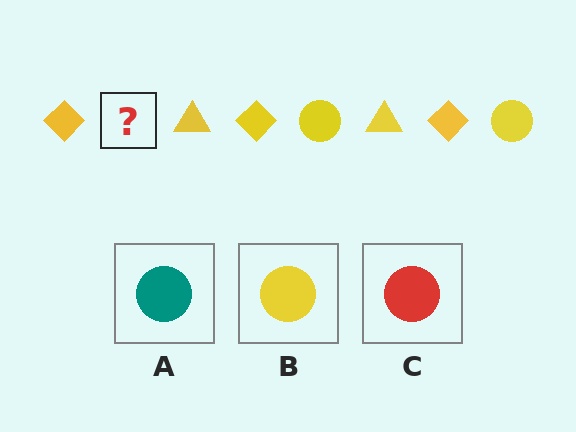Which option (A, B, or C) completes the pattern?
B.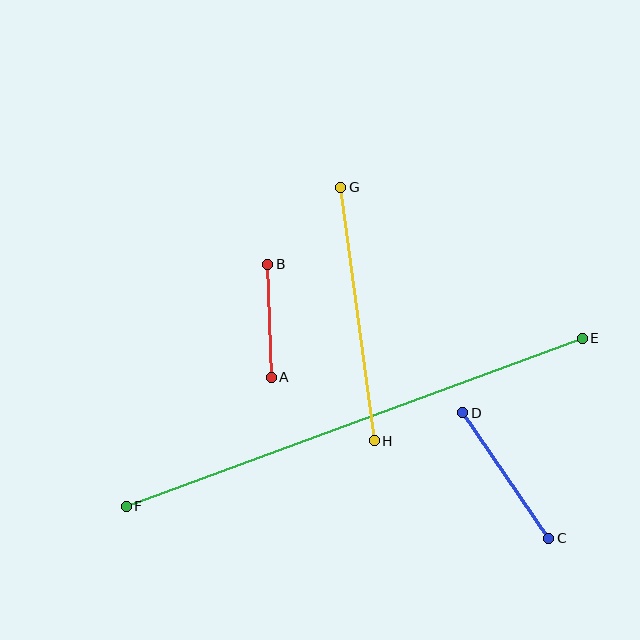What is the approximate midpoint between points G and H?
The midpoint is at approximately (357, 314) pixels.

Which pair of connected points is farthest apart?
Points E and F are farthest apart.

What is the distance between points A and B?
The distance is approximately 113 pixels.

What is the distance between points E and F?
The distance is approximately 486 pixels.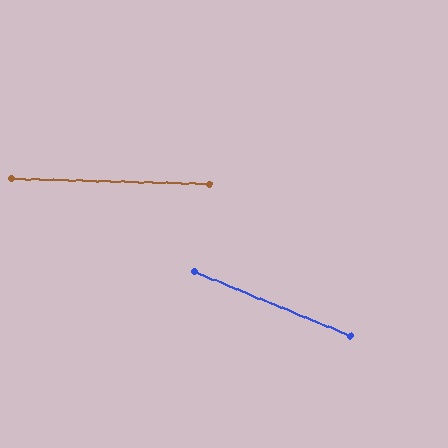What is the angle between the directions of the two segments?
Approximately 21 degrees.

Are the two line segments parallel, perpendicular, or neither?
Neither parallel nor perpendicular — they differ by about 21°.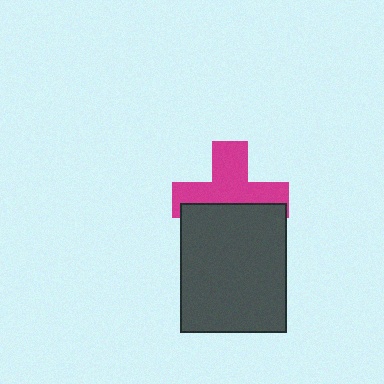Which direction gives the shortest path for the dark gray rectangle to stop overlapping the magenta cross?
Moving down gives the shortest separation.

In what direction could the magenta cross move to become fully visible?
The magenta cross could move up. That would shift it out from behind the dark gray rectangle entirely.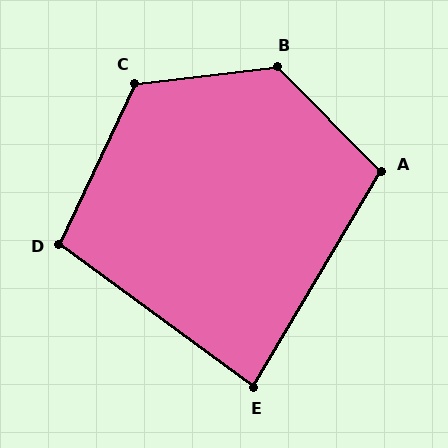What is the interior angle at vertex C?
Approximately 122 degrees (obtuse).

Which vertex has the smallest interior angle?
E, at approximately 84 degrees.